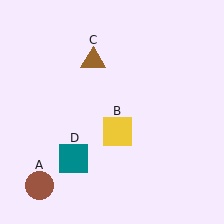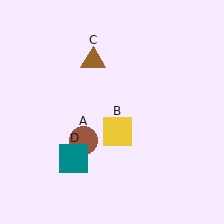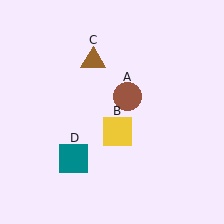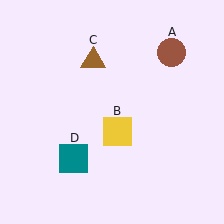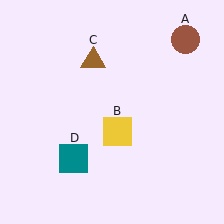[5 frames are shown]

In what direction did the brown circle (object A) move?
The brown circle (object A) moved up and to the right.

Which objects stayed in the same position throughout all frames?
Yellow square (object B) and brown triangle (object C) and teal square (object D) remained stationary.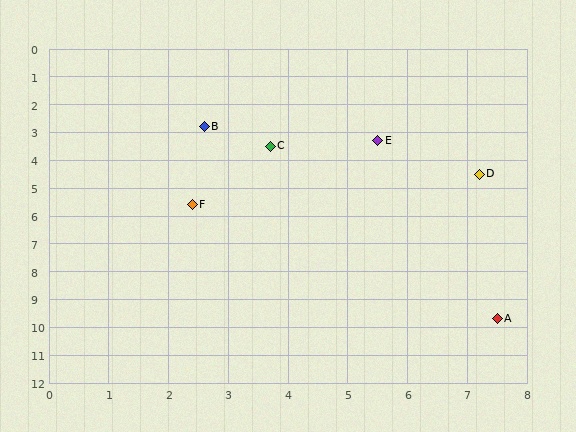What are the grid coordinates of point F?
Point F is at approximately (2.4, 5.6).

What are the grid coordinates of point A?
Point A is at approximately (7.5, 9.7).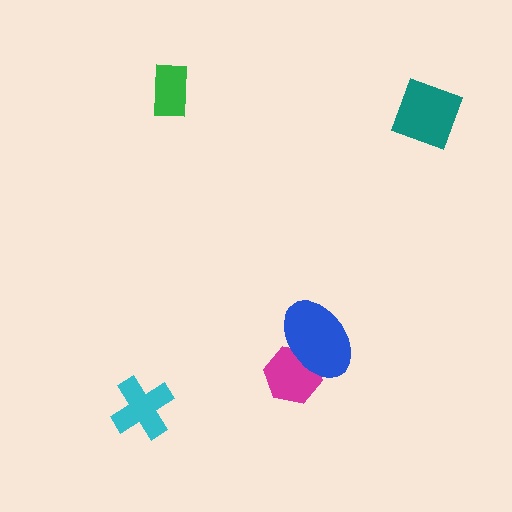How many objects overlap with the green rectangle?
0 objects overlap with the green rectangle.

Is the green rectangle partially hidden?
No, no other shape covers it.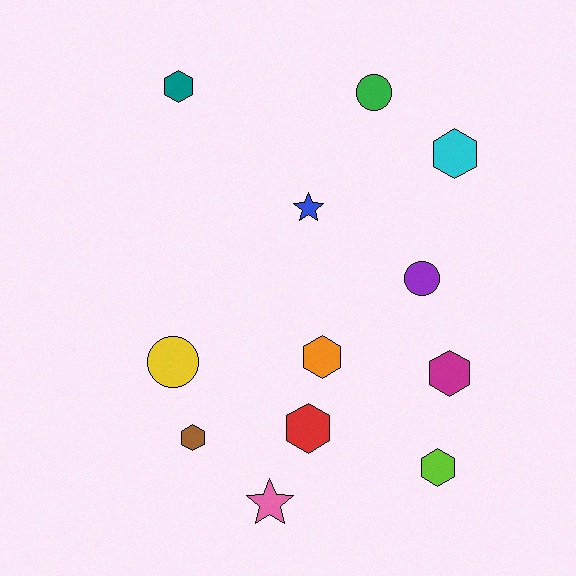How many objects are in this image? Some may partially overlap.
There are 12 objects.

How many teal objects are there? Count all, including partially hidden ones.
There is 1 teal object.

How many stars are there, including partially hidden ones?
There are 2 stars.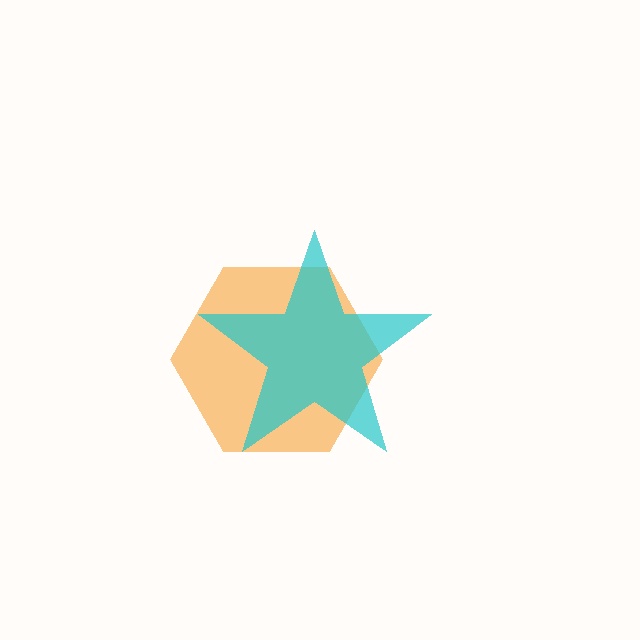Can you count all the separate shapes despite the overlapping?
Yes, there are 2 separate shapes.